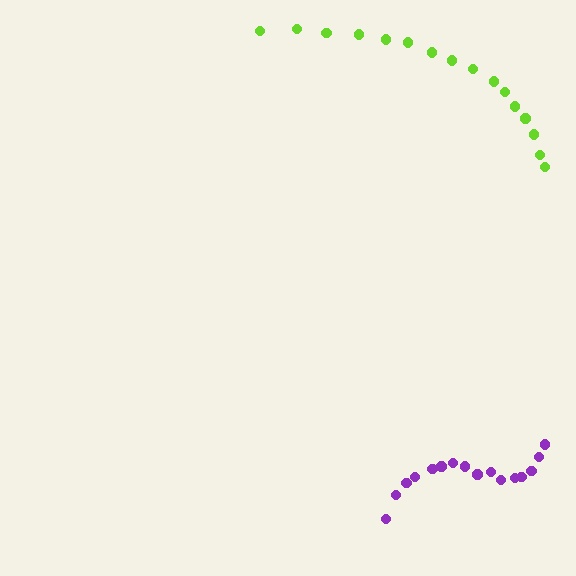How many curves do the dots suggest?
There are 2 distinct paths.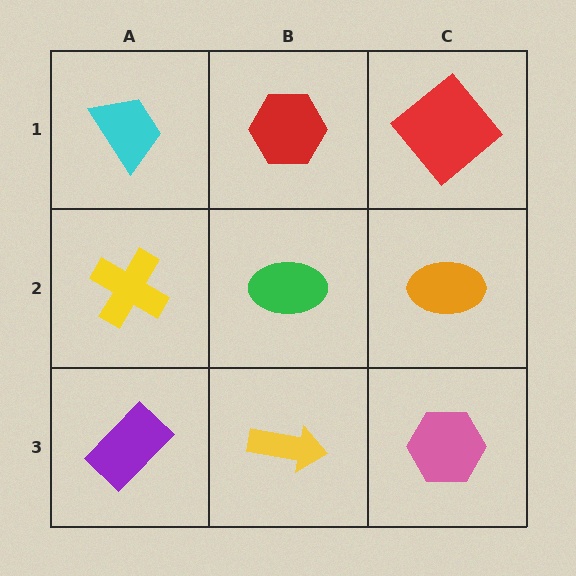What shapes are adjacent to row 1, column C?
An orange ellipse (row 2, column C), a red hexagon (row 1, column B).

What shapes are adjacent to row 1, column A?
A yellow cross (row 2, column A), a red hexagon (row 1, column B).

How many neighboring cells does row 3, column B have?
3.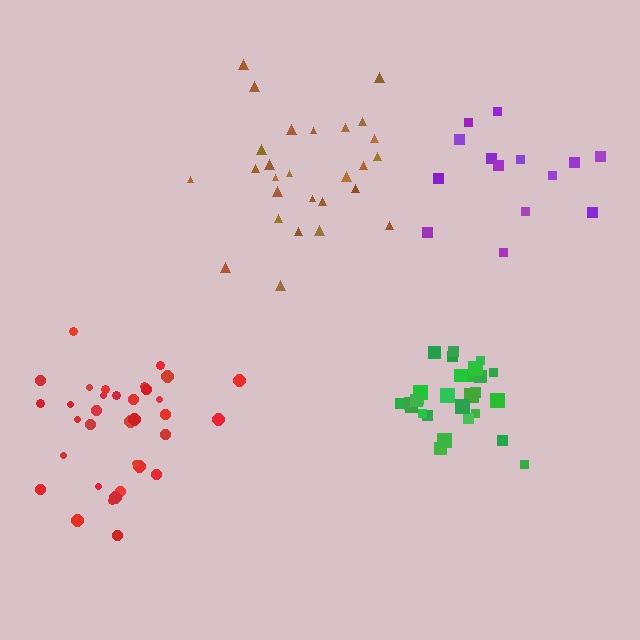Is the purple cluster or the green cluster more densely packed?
Green.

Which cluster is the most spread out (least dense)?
Purple.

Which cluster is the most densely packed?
Green.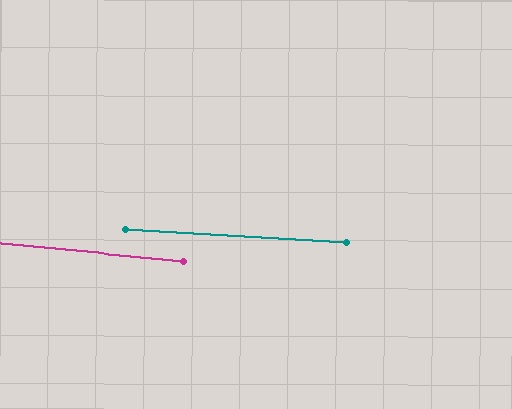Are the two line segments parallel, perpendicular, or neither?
Parallel — their directions differ by only 1.9°.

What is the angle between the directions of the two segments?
Approximately 2 degrees.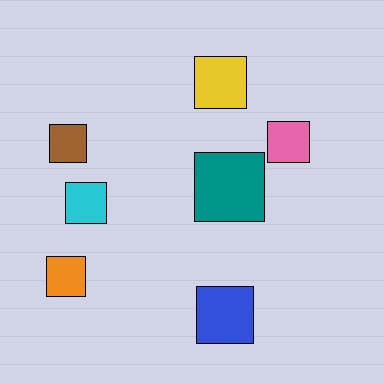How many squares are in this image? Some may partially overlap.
There are 7 squares.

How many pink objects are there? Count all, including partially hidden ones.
There is 1 pink object.